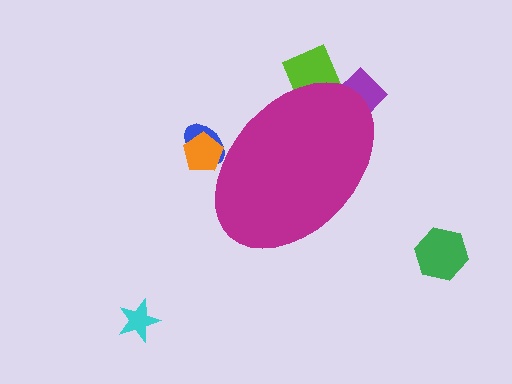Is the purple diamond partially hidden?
Yes, the purple diamond is partially hidden behind the magenta ellipse.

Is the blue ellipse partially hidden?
Yes, the blue ellipse is partially hidden behind the magenta ellipse.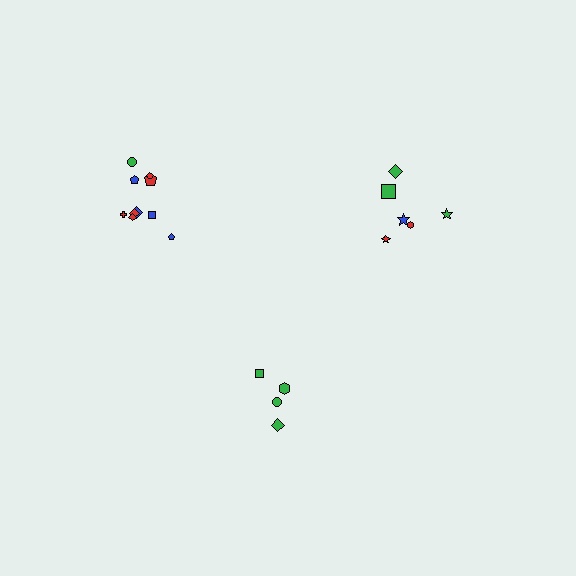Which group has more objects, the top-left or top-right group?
The top-left group.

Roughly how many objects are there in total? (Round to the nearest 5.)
Roughly 20 objects in total.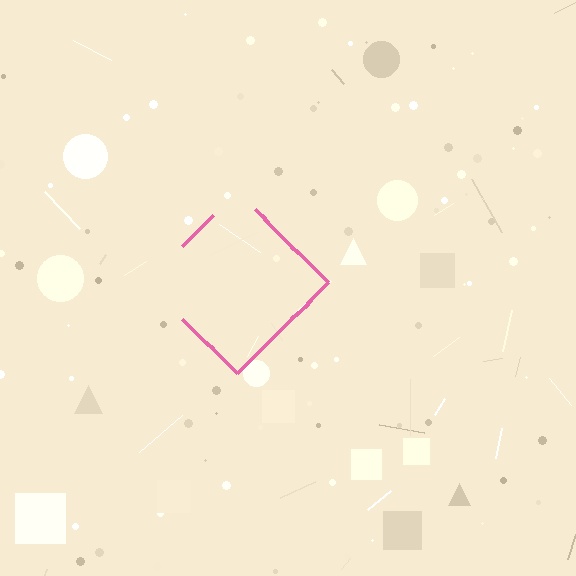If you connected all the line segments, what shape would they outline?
They would outline a diamond.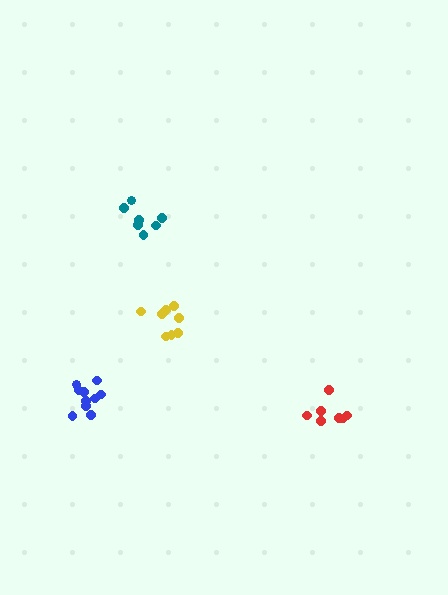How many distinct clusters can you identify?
There are 4 distinct clusters.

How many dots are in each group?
Group 1: 8 dots, Group 2: 7 dots, Group 3: 7 dots, Group 4: 10 dots (32 total).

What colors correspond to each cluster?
The clusters are colored: yellow, teal, red, blue.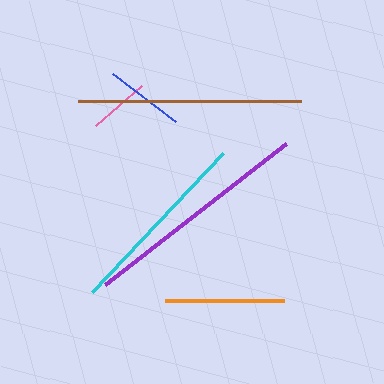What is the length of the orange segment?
The orange segment is approximately 118 pixels long.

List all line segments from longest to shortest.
From longest to shortest: purple, brown, cyan, orange, blue, pink.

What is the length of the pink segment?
The pink segment is approximately 61 pixels long.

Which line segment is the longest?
The purple line is the longest at approximately 229 pixels.